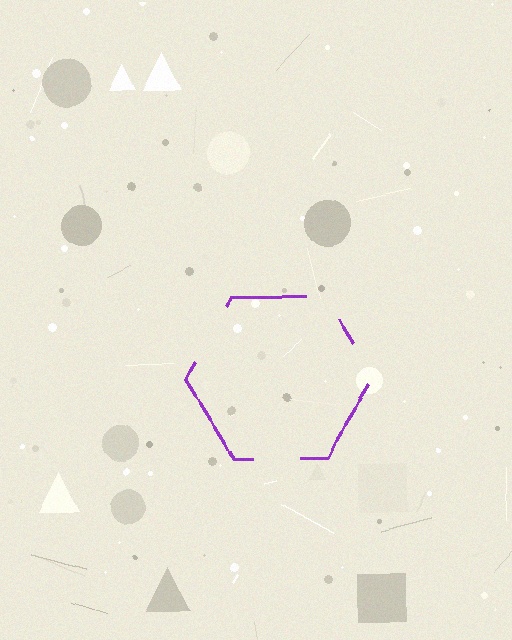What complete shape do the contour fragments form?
The contour fragments form a hexagon.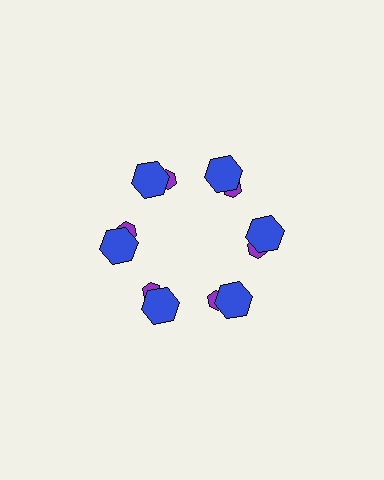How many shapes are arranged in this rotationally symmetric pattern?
There are 12 shapes, arranged in 6 groups of 2.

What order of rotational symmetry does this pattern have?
This pattern has 6-fold rotational symmetry.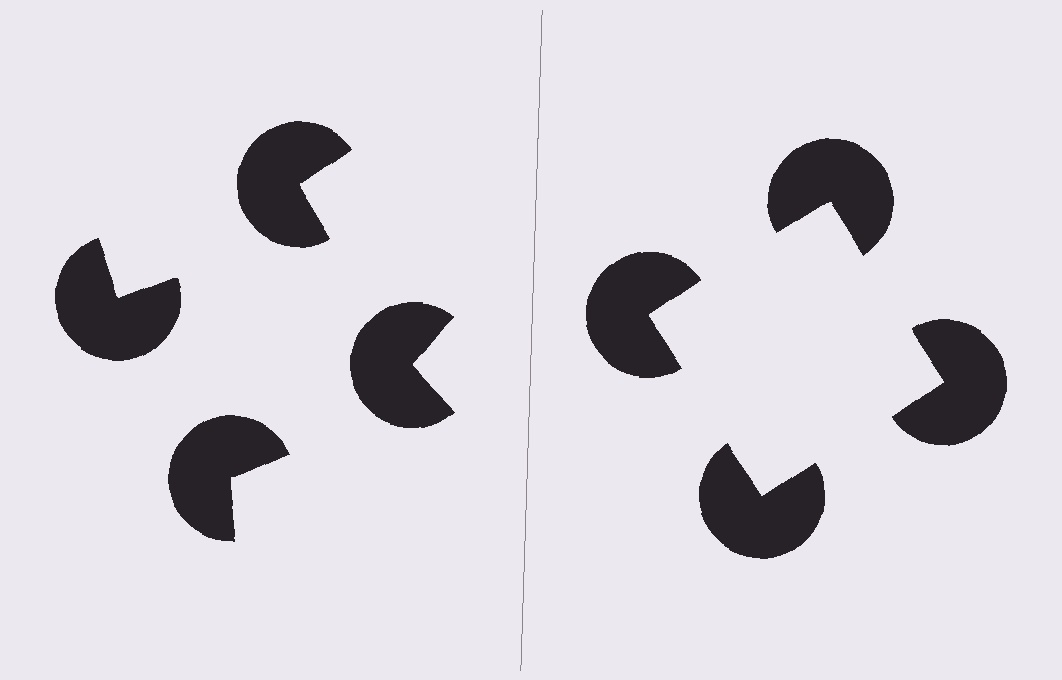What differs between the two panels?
The pac-man discs are positioned identically on both sides; only the wedge orientations differ. On the right they align to a square; on the left they are misaligned.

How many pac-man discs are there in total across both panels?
8 — 4 on each side.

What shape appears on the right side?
An illusory square.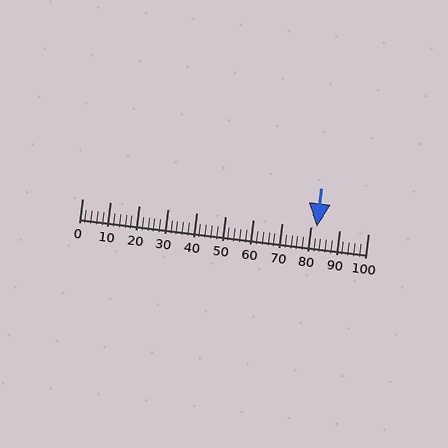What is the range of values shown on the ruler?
The ruler shows values from 0 to 100.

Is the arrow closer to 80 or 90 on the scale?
The arrow is closer to 80.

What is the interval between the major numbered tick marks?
The major tick marks are spaced 10 units apart.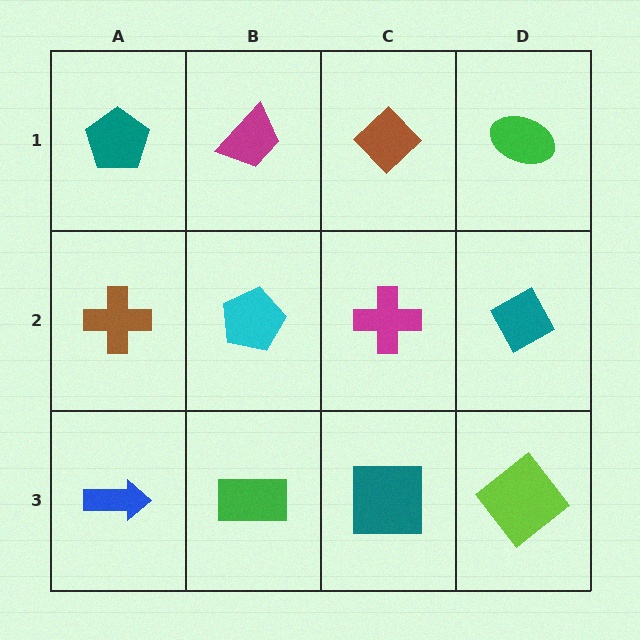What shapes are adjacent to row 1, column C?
A magenta cross (row 2, column C), a magenta trapezoid (row 1, column B), a green ellipse (row 1, column D).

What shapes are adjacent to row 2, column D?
A green ellipse (row 1, column D), a lime diamond (row 3, column D), a magenta cross (row 2, column C).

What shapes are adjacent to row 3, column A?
A brown cross (row 2, column A), a green rectangle (row 3, column B).